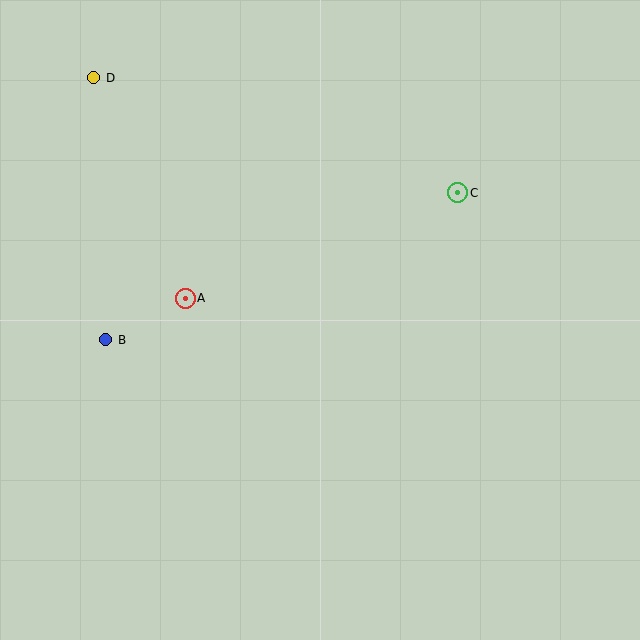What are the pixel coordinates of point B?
Point B is at (106, 340).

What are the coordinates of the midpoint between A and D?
The midpoint between A and D is at (140, 188).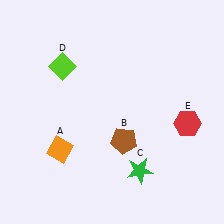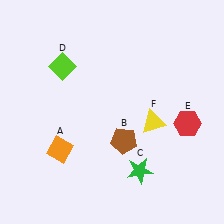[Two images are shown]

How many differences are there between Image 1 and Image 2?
There is 1 difference between the two images.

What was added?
A yellow triangle (F) was added in Image 2.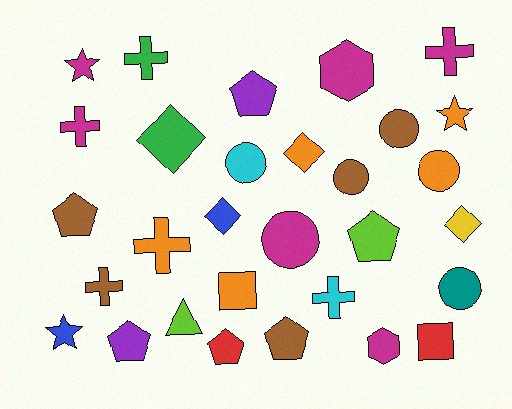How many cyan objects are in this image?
There are 2 cyan objects.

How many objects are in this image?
There are 30 objects.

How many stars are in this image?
There are 3 stars.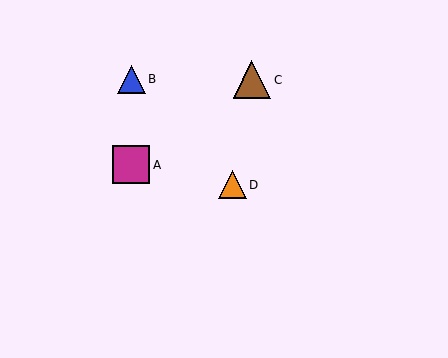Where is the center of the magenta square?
The center of the magenta square is at (131, 165).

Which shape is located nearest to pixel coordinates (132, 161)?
The magenta square (labeled A) at (131, 165) is nearest to that location.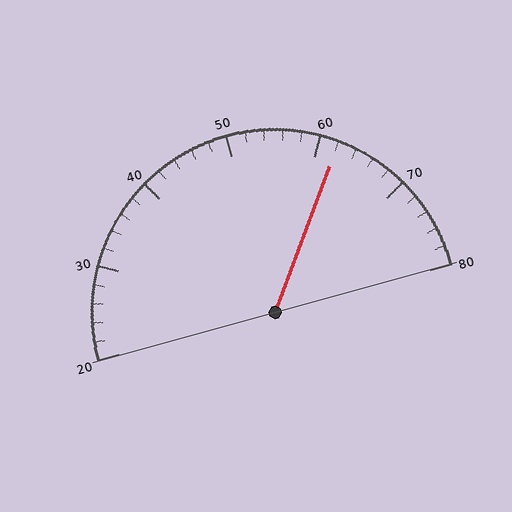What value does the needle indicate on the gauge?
The needle indicates approximately 62.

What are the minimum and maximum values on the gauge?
The gauge ranges from 20 to 80.